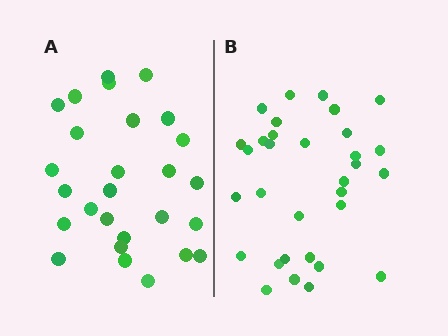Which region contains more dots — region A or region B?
Region B (the right region) has more dots.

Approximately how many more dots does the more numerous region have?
Region B has about 5 more dots than region A.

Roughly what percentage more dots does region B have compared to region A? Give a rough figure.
About 20% more.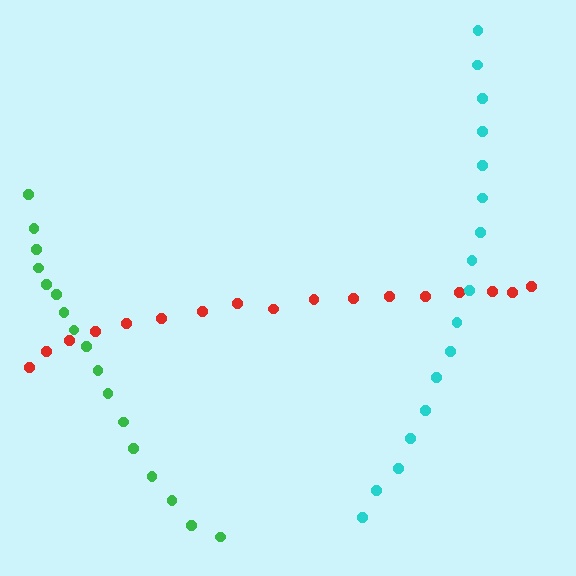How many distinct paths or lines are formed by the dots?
There are 3 distinct paths.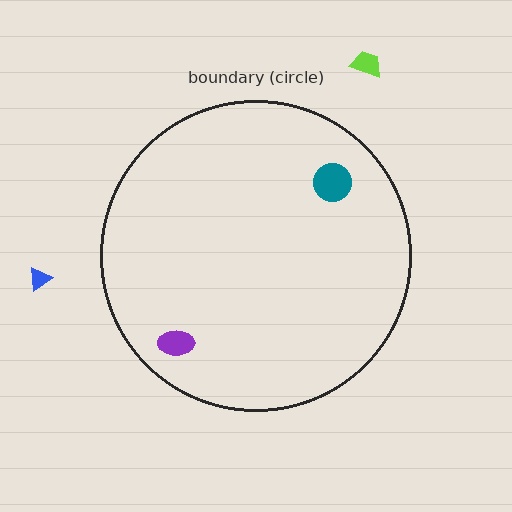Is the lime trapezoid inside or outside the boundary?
Outside.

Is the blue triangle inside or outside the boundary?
Outside.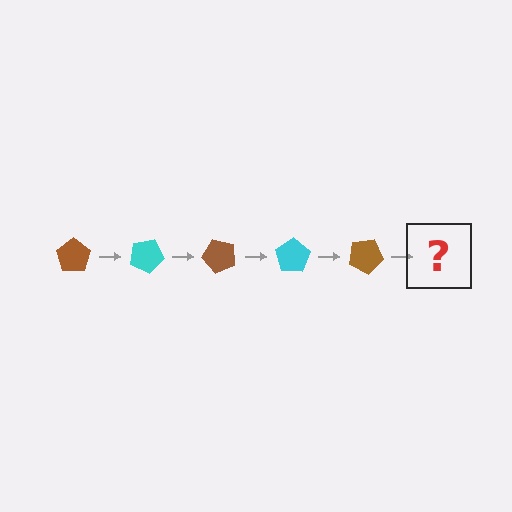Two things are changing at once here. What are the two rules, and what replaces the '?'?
The two rules are that it rotates 25 degrees each step and the color cycles through brown and cyan. The '?' should be a cyan pentagon, rotated 125 degrees from the start.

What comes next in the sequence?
The next element should be a cyan pentagon, rotated 125 degrees from the start.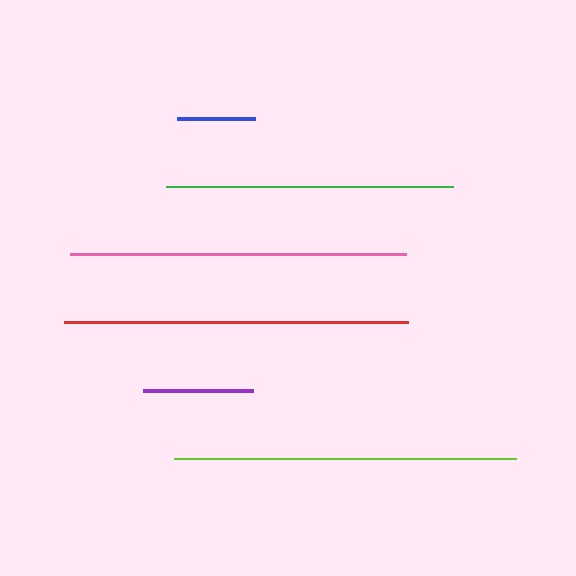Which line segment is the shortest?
The blue line is the shortest at approximately 78 pixels.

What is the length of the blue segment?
The blue segment is approximately 78 pixels long.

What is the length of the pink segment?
The pink segment is approximately 336 pixels long.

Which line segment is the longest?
The red line is the longest at approximately 344 pixels.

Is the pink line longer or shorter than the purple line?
The pink line is longer than the purple line.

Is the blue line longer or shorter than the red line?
The red line is longer than the blue line.